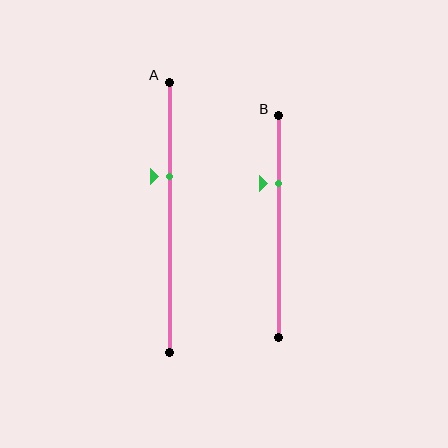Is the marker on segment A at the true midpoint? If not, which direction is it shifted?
No, the marker on segment A is shifted upward by about 15% of the segment length.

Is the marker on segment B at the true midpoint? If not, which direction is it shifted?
No, the marker on segment B is shifted upward by about 20% of the segment length.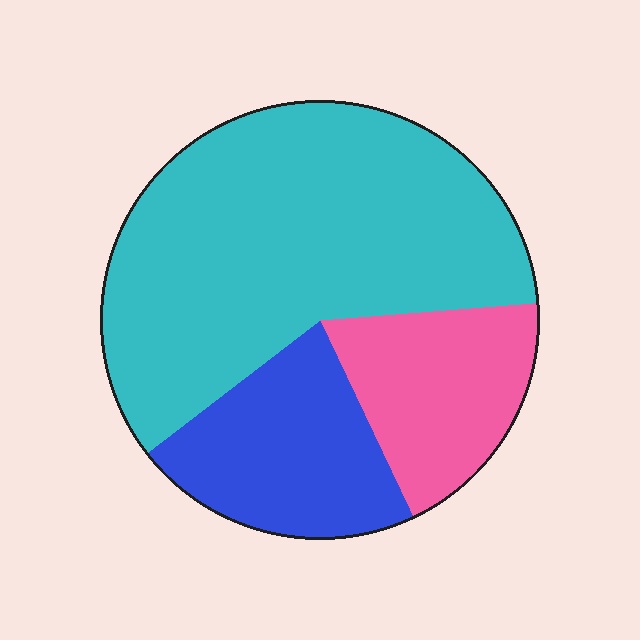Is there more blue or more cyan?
Cyan.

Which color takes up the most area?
Cyan, at roughly 60%.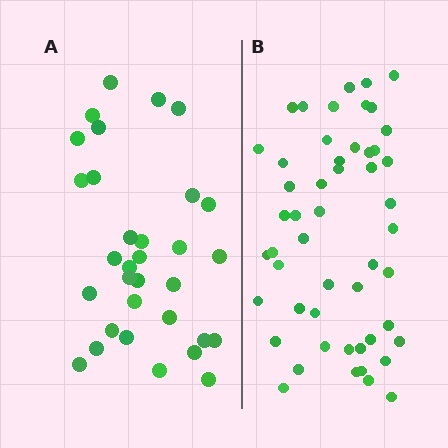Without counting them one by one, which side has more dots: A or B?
Region B (the right region) has more dots.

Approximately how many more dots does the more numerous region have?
Region B has approximately 20 more dots than region A.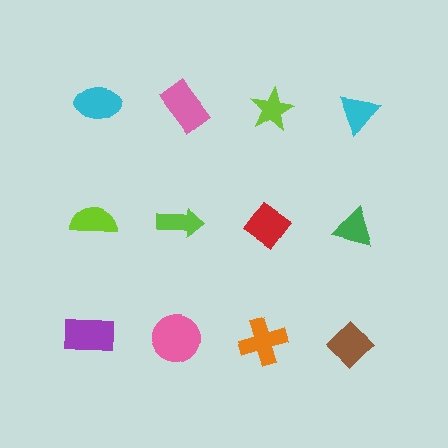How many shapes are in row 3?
4 shapes.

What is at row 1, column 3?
A lime star.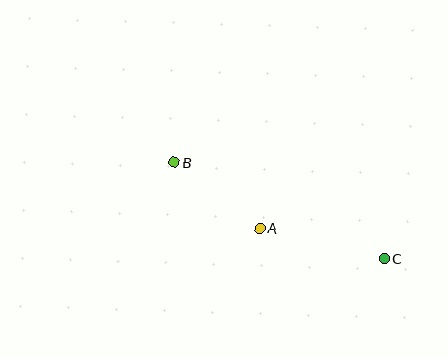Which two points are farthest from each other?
Points B and C are farthest from each other.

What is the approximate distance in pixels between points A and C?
The distance between A and C is approximately 128 pixels.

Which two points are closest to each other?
Points A and B are closest to each other.